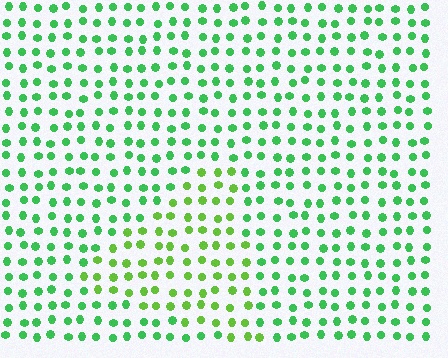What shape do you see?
I see a triangle.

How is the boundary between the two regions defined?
The boundary is defined purely by a slight shift in hue (about 30 degrees). Spacing, size, and orientation are identical on both sides.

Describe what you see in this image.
The image is filled with small green elements in a uniform arrangement. A triangle-shaped region is visible where the elements are tinted to a slightly different hue, forming a subtle color boundary.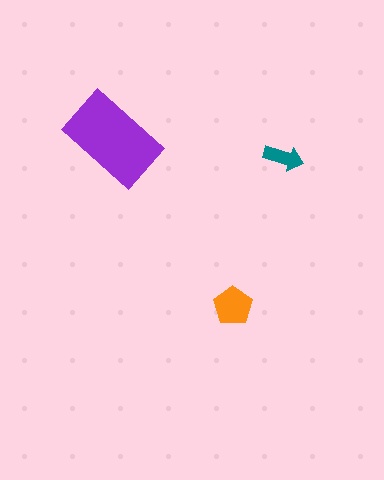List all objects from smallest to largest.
The teal arrow, the orange pentagon, the purple rectangle.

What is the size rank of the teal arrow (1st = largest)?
3rd.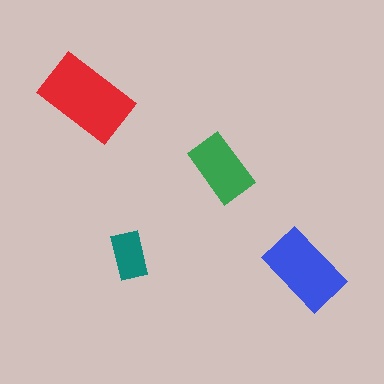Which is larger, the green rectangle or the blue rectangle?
The blue one.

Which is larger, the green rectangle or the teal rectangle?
The green one.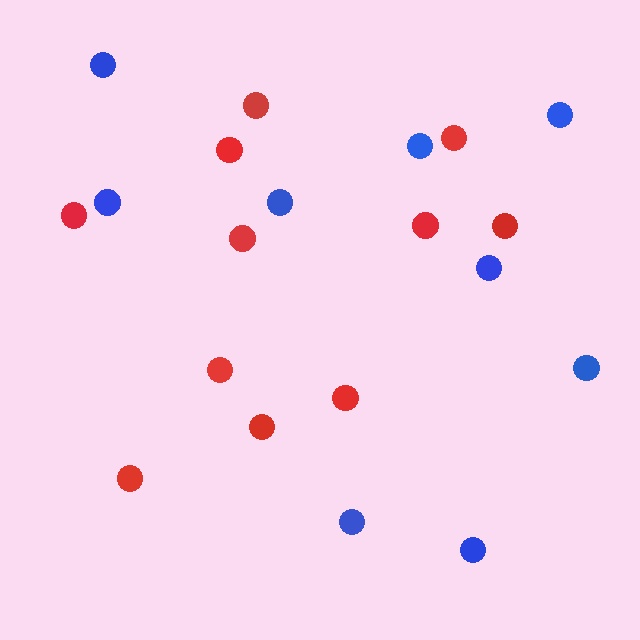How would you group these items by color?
There are 2 groups: one group of blue circles (9) and one group of red circles (11).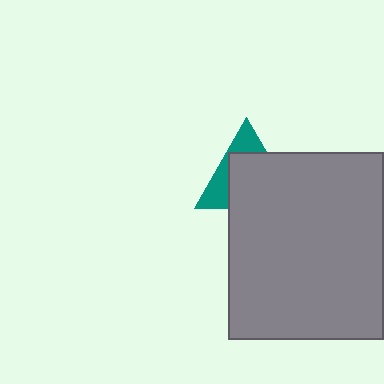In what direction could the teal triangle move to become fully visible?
The teal triangle could move toward the upper-left. That would shift it out from behind the gray rectangle entirely.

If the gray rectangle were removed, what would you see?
You would see the complete teal triangle.